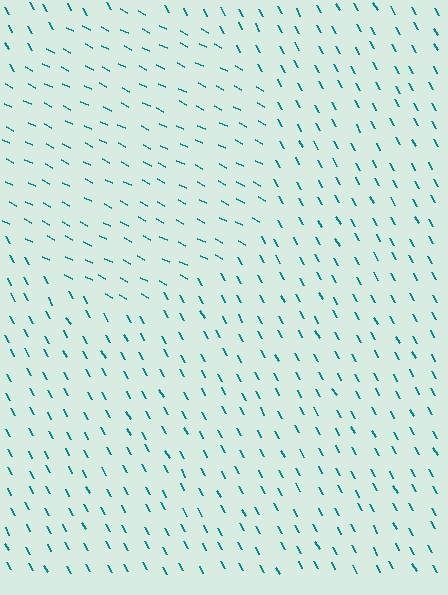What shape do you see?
I see a circle.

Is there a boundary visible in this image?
Yes, there is a texture boundary formed by a change in line orientation.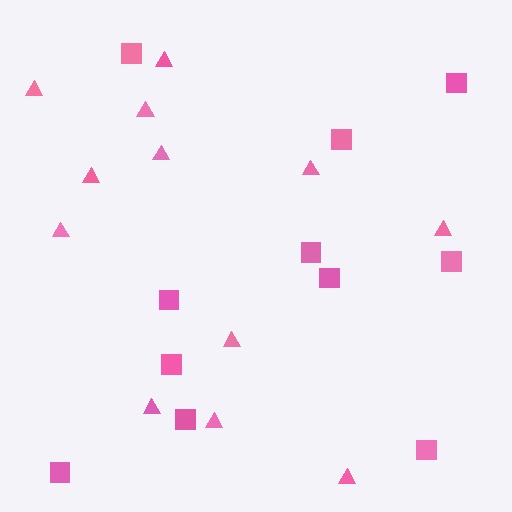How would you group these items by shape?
There are 2 groups: one group of squares (11) and one group of triangles (12).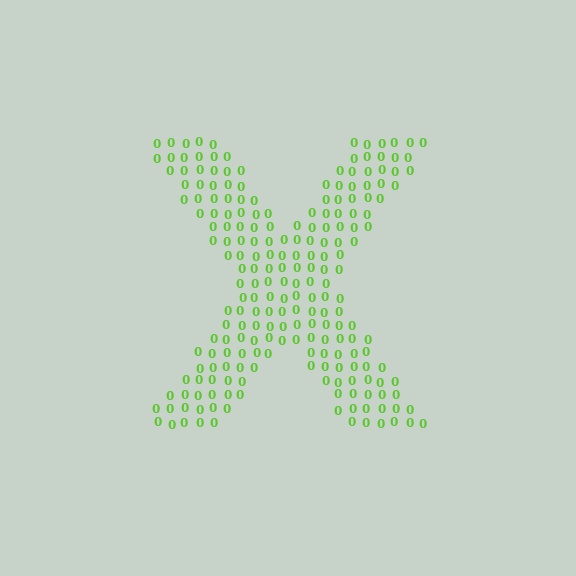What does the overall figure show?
The overall figure shows the letter X.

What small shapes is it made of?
It is made of small digit 0's.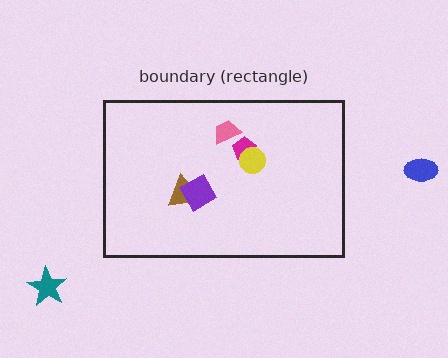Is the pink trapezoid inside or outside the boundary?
Inside.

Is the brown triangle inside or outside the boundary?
Inside.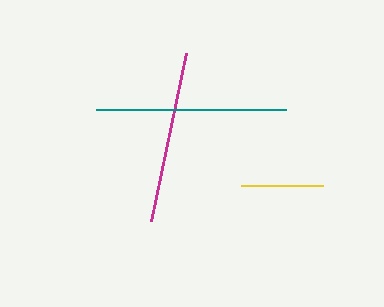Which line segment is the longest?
The teal line is the longest at approximately 190 pixels.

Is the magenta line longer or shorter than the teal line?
The teal line is longer than the magenta line.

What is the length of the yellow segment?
The yellow segment is approximately 82 pixels long.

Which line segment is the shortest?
The yellow line is the shortest at approximately 82 pixels.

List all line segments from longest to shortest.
From longest to shortest: teal, magenta, yellow.